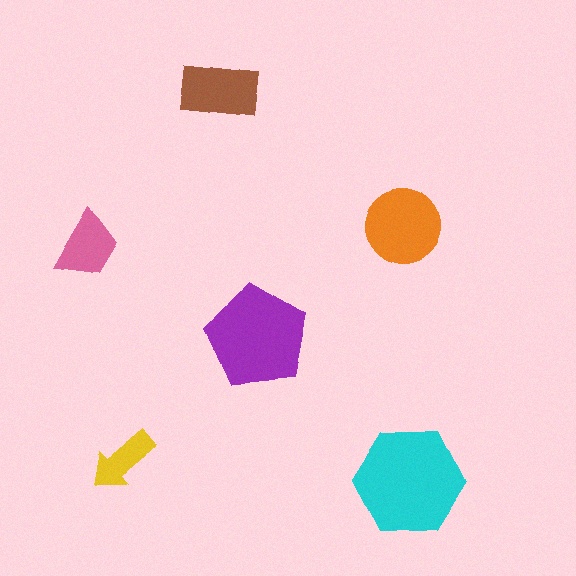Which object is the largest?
The cyan hexagon.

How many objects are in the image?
There are 6 objects in the image.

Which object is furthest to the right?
The orange circle is rightmost.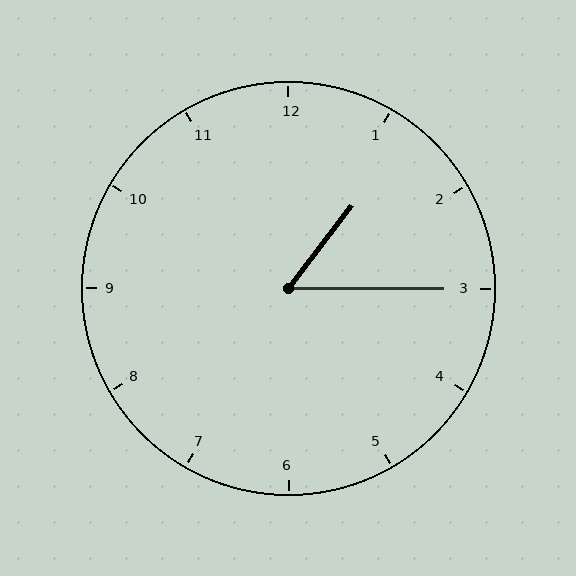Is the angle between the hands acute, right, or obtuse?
It is acute.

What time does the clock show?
1:15.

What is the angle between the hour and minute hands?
Approximately 52 degrees.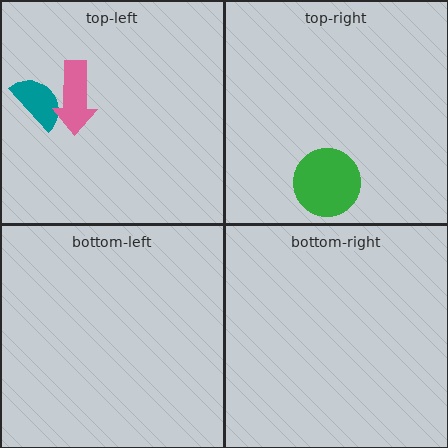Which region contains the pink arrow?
The top-left region.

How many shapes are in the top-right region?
1.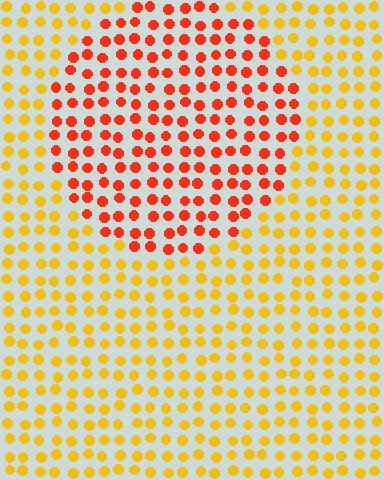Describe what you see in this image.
The image is filled with small yellow elements in a uniform arrangement. A circle-shaped region is visible where the elements are tinted to a slightly different hue, forming a subtle color boundary.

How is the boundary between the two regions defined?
The boundary is defined purely by a slight shift in hue (about 40 degrees). Spacing, size, and orientation are identical on both sides.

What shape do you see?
I see a circle.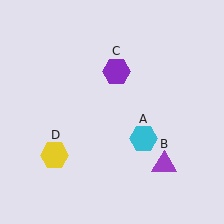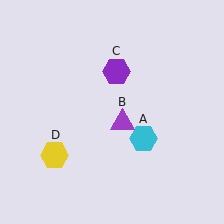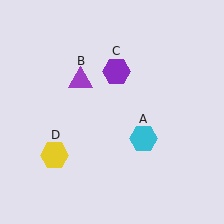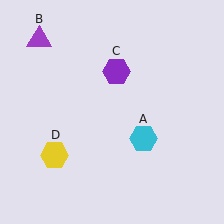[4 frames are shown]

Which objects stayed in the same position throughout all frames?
Cyan hexagon (object A) and purple hexagon (object C) and yellow hexagon (object D) remained stationary.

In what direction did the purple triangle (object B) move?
The purple triangle (object B) moved up and to the left.